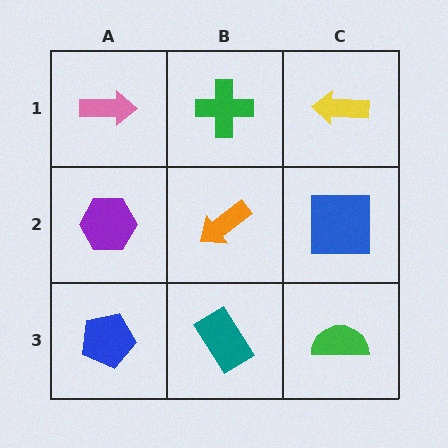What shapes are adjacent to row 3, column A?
A purple hexagon (row 2, column A), a teal rectangle (row 3, column B).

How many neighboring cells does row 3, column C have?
2.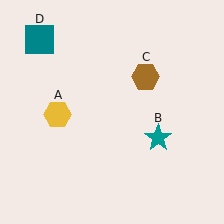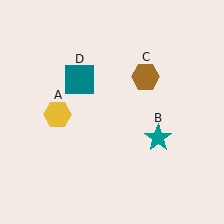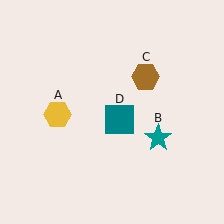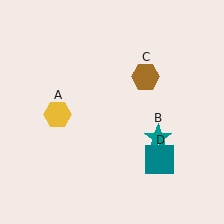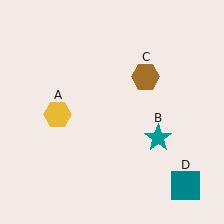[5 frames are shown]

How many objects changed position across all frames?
1 object changed position: teal square (object D).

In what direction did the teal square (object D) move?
The teal square (object D) moved down and to the right.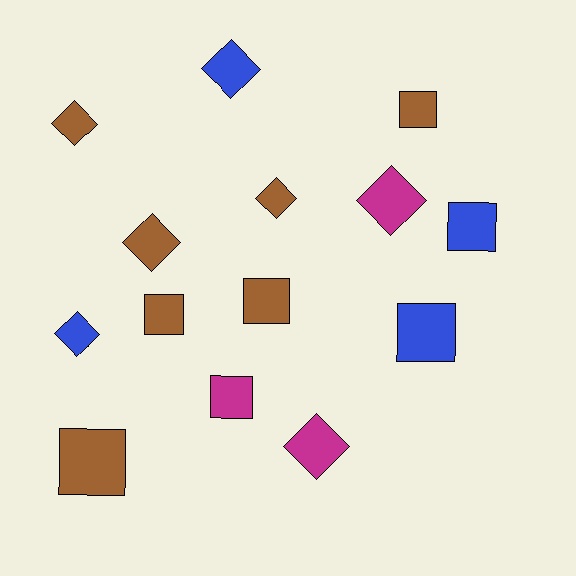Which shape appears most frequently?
Square, with 7 objects.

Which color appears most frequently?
Brown, with 7 objects.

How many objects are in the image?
There are 14 objects.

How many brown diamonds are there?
There are 3 brown diamonds.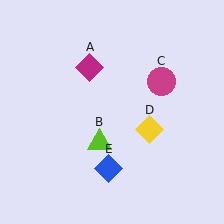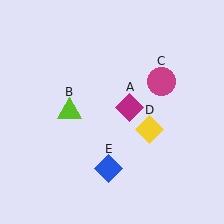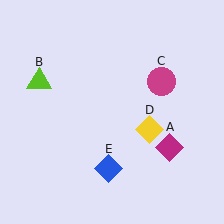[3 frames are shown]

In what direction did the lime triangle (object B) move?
The lime triangle (object B) moved up and to the left.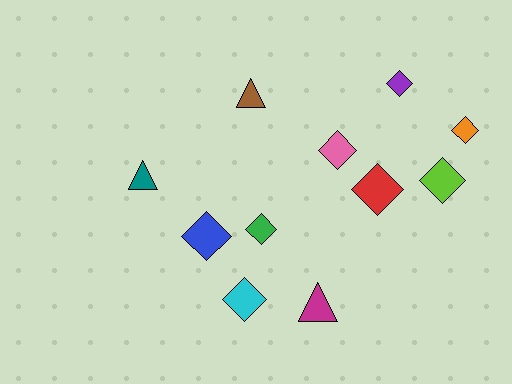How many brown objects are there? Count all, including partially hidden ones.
There is 1 brown object.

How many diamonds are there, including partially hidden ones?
There are 8 diamonds.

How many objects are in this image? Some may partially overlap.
There are 11 objects.